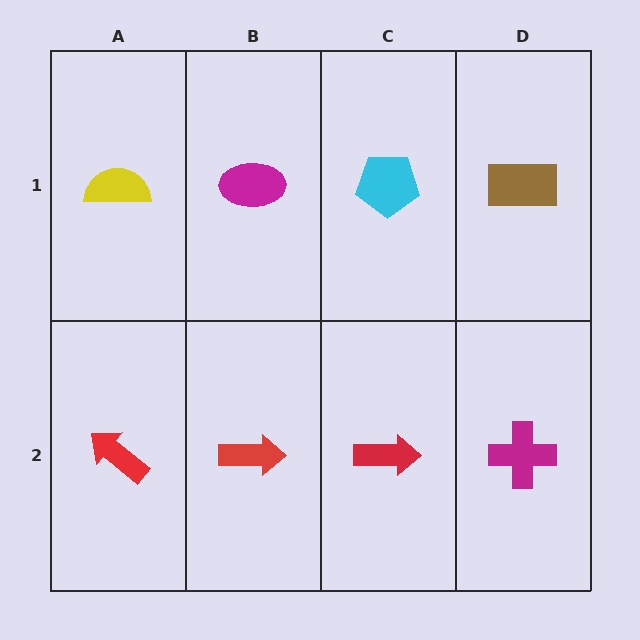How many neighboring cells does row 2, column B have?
3.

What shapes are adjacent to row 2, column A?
A yellow semicircle (row 1, column A), a red arrow (row 2, column B).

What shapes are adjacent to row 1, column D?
A magenta cross (row 2, column D), a cyan pentagon (row 1, column C).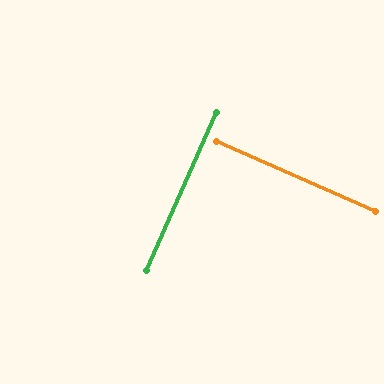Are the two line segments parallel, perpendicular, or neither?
Perpendicular — they meet at approximately 90°.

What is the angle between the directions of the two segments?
Approximately 90 degrees.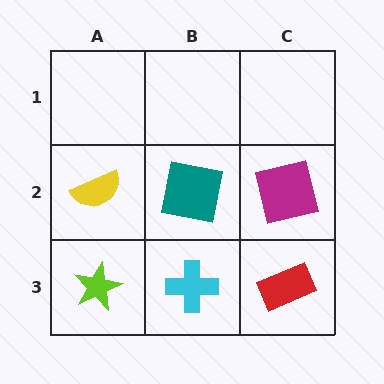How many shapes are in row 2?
3 shapes.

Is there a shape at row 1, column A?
No, that cell is empty.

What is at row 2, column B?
A teal square.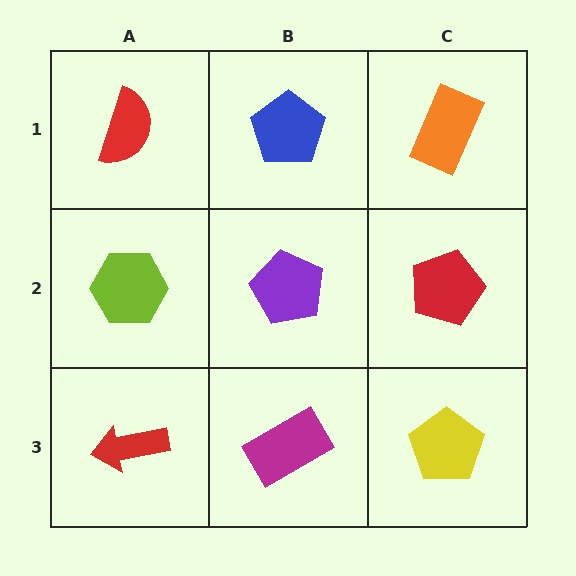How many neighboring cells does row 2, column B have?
4.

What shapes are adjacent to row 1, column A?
A lime hexagon (row 2, column A), a blue pentagon (row 1, column B).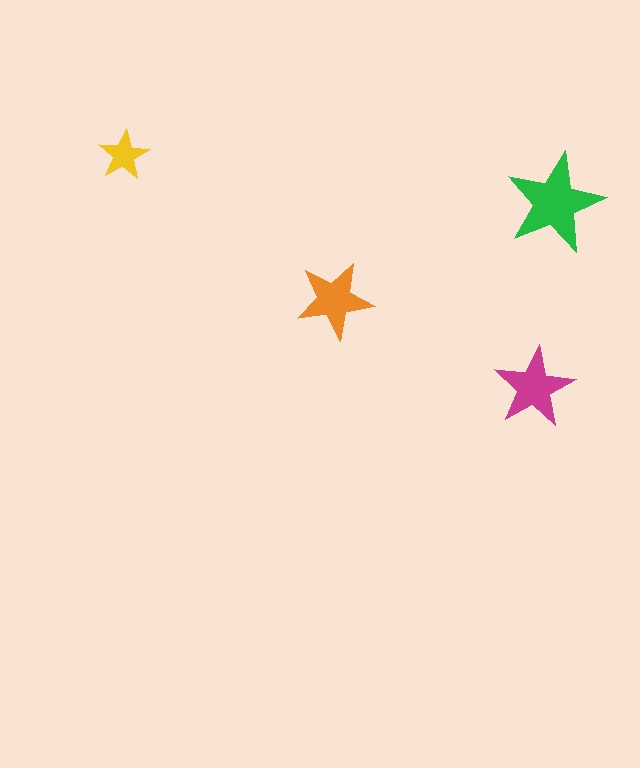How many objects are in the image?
There are 4 objects in the image.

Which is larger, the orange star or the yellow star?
The orange one.